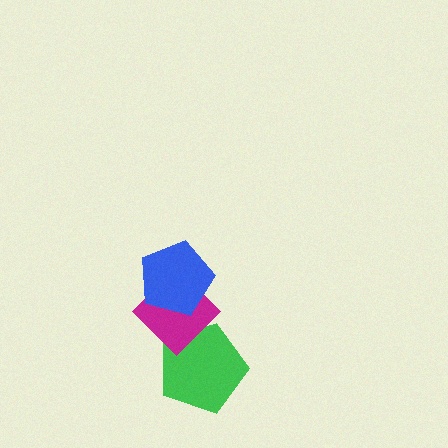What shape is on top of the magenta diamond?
The blue pentagon is on top of the magenta diamond.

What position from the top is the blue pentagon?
The blue pentagon is 1st from the top.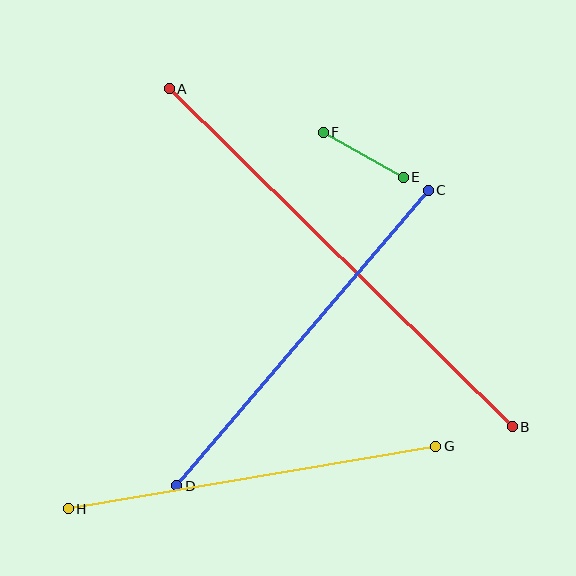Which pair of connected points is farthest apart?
Points A and B are farthest apart.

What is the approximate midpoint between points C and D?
The midpoint is at approximately (303, 338) pixels.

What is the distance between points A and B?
The distance is approximately 482 pixels.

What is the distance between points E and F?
The distance is approximately 92 pixels.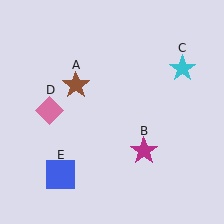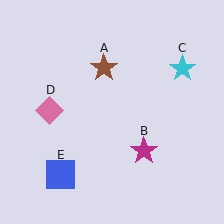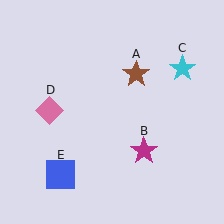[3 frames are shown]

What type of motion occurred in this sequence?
The brown star (object A) rotated clockwise around the center of the scene.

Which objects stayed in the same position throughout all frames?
Magenta star (object B) and cyan star (object C) and pink diamond (object D) and blue square (object E) remained stationary.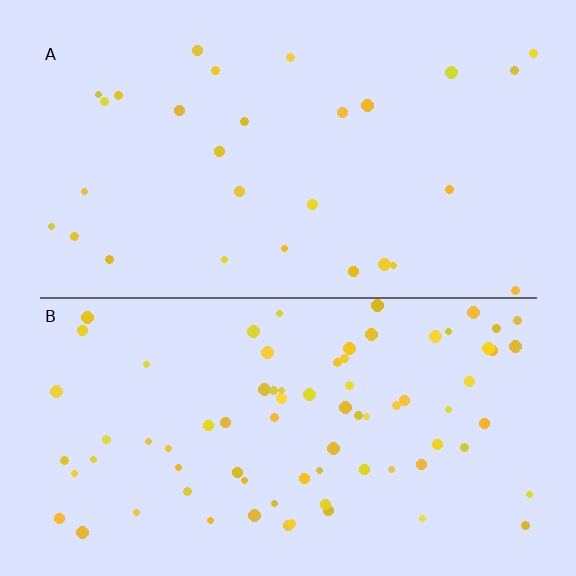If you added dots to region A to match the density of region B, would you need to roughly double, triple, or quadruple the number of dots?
Approximately triple.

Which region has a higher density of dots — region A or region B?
B (the bottom).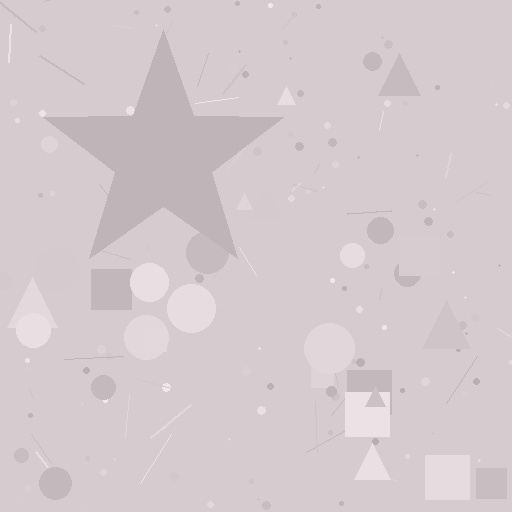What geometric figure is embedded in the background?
A star is embedded in the background.